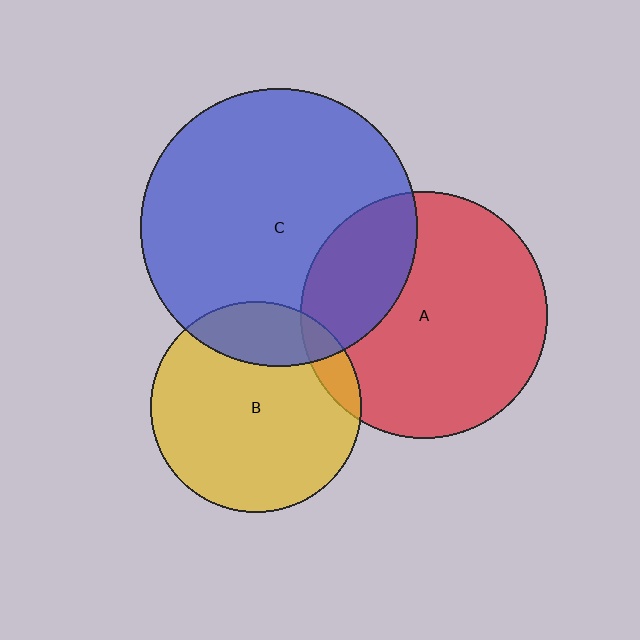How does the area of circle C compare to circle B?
Approximately 1.7 times.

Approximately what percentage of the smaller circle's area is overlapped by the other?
Approximately 20%.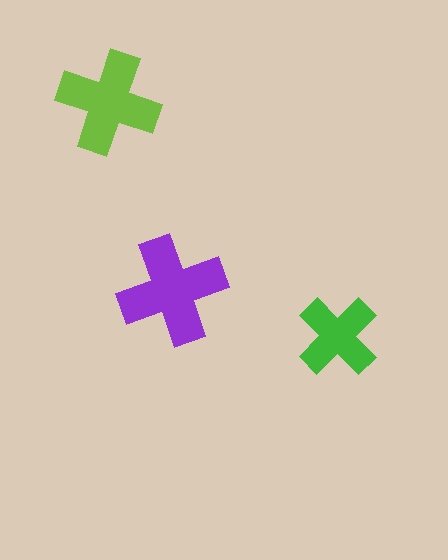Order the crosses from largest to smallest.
the purple one, the lime one, the green one.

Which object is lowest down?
The green cross is bottommost.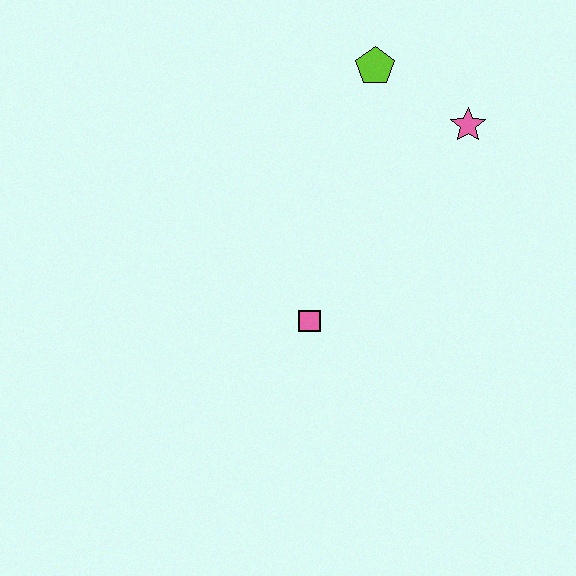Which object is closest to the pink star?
The lime pentagon is closest to the pink star.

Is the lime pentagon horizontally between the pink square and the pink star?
Yes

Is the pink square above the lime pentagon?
No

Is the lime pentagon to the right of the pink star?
No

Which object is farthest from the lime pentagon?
The pink square is farthest from the lime pentagon.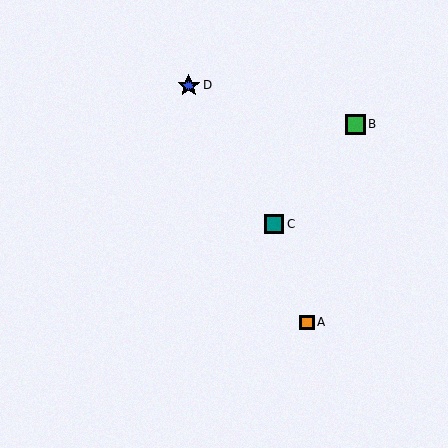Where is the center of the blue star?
The center of the blue star is at (189, 86).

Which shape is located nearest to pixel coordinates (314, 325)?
The orange square (labeled A) at (307, 322) is nearest to that location.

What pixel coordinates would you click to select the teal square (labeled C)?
Click at (274, 224) to select the teal square C.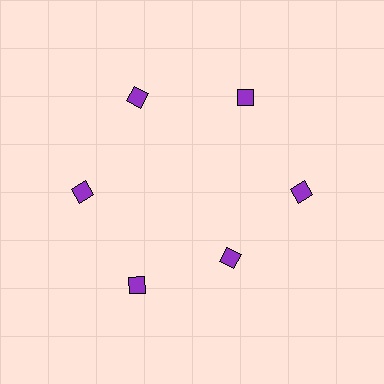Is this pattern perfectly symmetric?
No. The 6 purple diamonds are arranged in a ring, but one element near the 5 o'clock position is pulled inward toward the center, breaking the 6-fold rotational symmetry.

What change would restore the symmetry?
The symmetry would be restored by moving it outward, back onto the ring so that all 6 diamonds sit at equal angles and equal distance from the center.